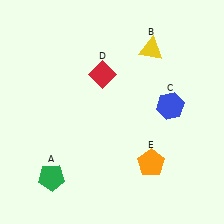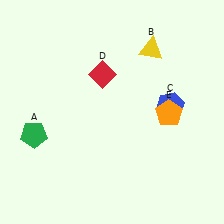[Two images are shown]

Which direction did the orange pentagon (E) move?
The orange pentagon (E) moved up.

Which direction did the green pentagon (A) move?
The green pentagon (A) moved up.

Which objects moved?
The objects that moved are: the green pentagon (A), the orange pentagon (E).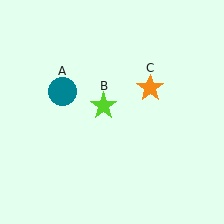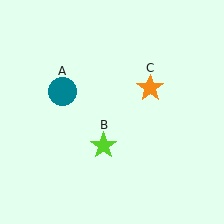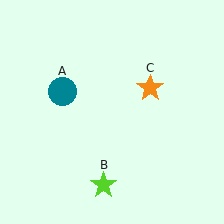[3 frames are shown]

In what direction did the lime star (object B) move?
The lime star (object B) moved down.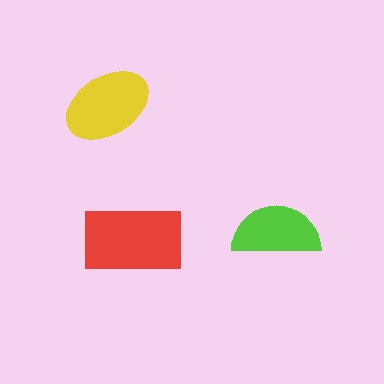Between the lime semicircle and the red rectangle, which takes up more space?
The red rectangle.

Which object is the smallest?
The lime semicircle.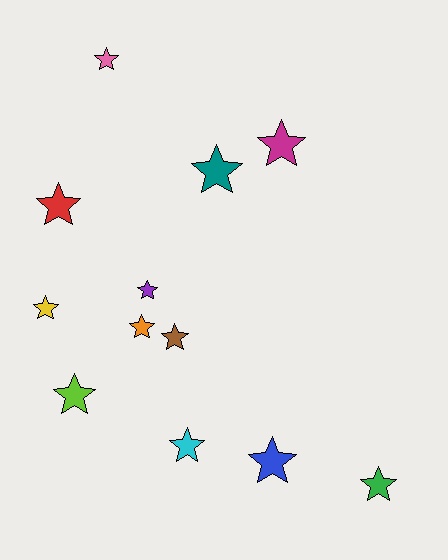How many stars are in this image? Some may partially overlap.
There are 12 stars.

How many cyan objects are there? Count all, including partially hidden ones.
There is 1 cyan object.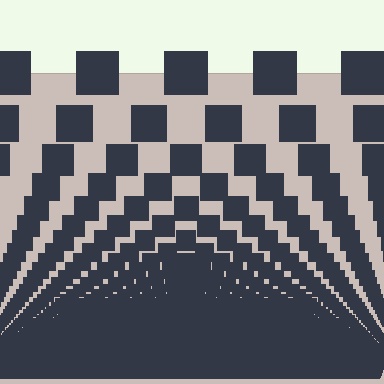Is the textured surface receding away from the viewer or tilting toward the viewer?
The surface appears to tilt toward the viewer. Texture elements get larger and sparser toward the top.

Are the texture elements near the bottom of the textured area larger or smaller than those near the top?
Smaller. The gradient is inverted — elements near the bottom are smaller and denser.